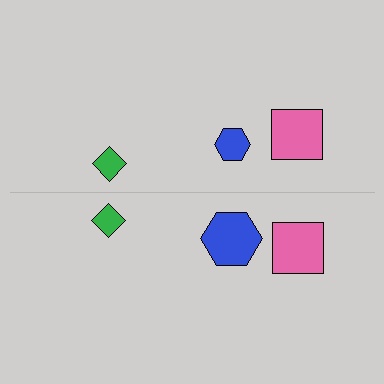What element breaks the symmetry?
The blue hexagon on the bottom side has a different size than its mirror counterpart.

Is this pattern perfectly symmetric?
No, the pattern is not perfectly symmetric. The blue hexagon on the bottom side has a different size than its mirror counterpart.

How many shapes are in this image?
There are 6 shapes in this image.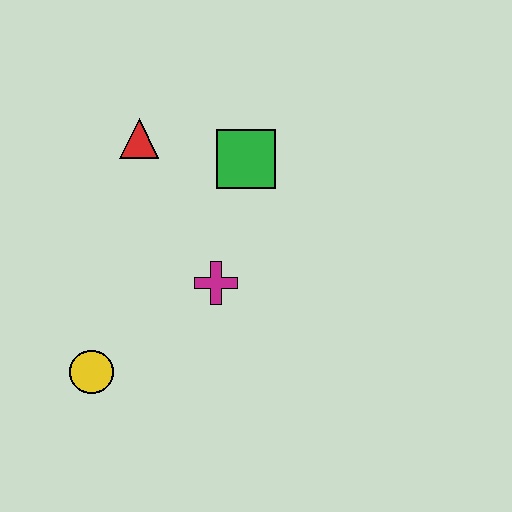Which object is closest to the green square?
The red triangle is closest to the green square.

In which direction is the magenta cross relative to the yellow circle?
The magenta cross is to the right of the yellow circle.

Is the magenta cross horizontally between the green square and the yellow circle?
Yes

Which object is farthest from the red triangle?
The yellow circle is farthest from the red triangle.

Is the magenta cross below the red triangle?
Yes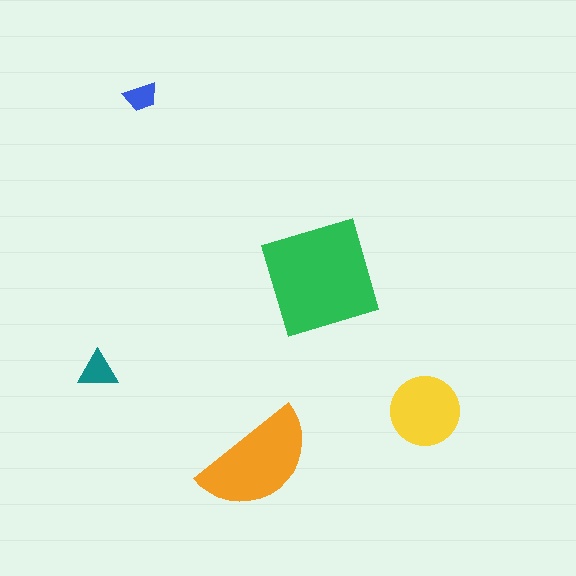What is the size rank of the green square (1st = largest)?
1st.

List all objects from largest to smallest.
The green square, the orange semicircle, the yellow circle, the teal triangle, the blue trapezoid.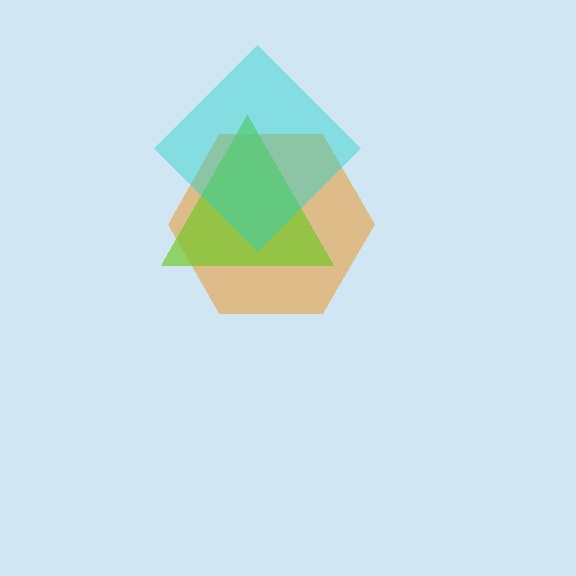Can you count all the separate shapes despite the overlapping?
Yes, there are 3 separate shapes.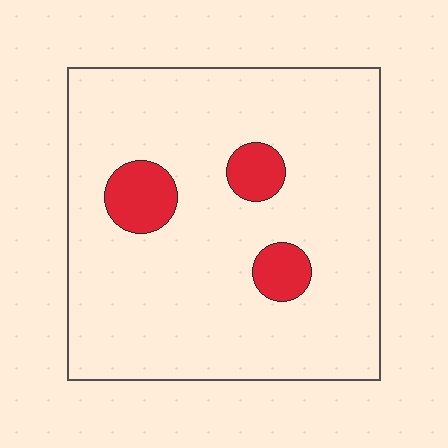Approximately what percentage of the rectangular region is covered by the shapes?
Approximately 10%.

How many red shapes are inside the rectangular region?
3.